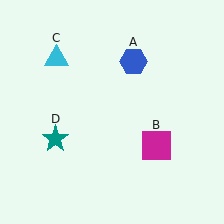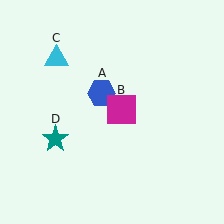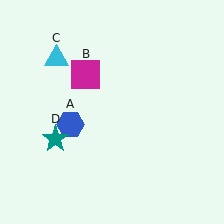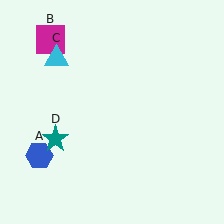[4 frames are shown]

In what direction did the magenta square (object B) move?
The magenta square (object B) moved up and to the left.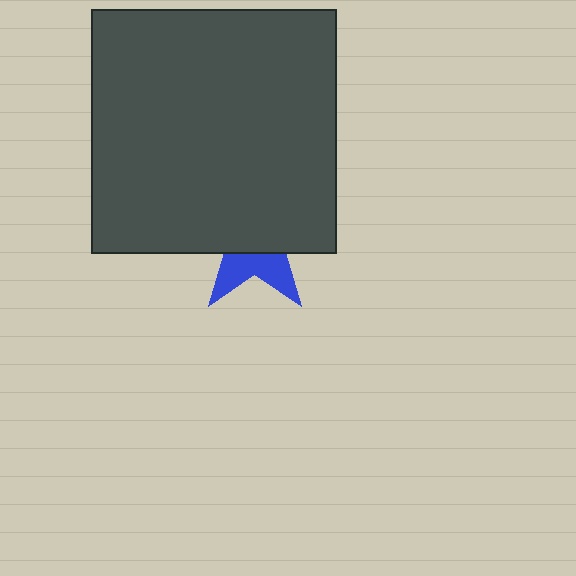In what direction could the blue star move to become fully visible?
The blue star could move down. That would shift it out from behind the dark gray square entirely.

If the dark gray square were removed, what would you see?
You would see the complete blue star.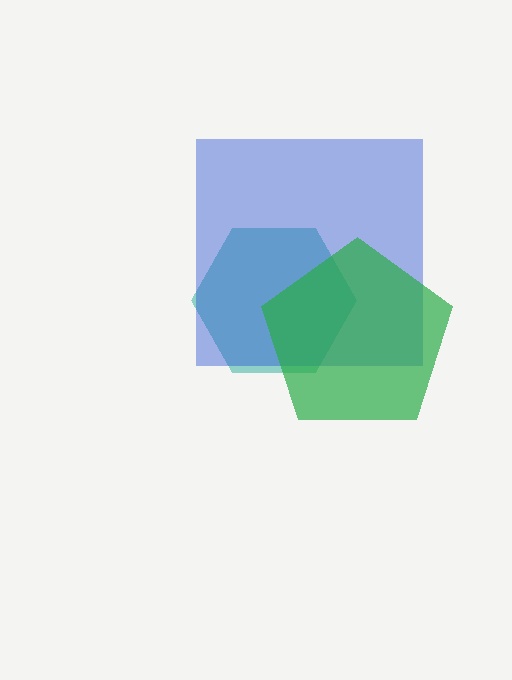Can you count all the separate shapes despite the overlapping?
Yes, there are 3 separate shapes.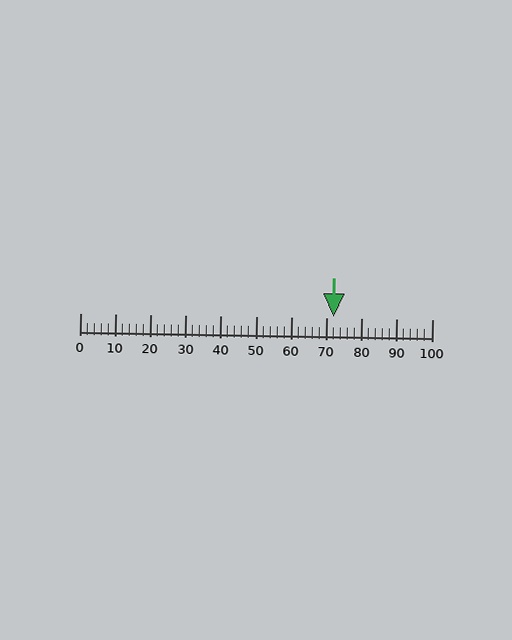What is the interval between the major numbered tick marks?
The major tick marks are spaced 10 units apart.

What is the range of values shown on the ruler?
The ruler shows values from 0 to 100.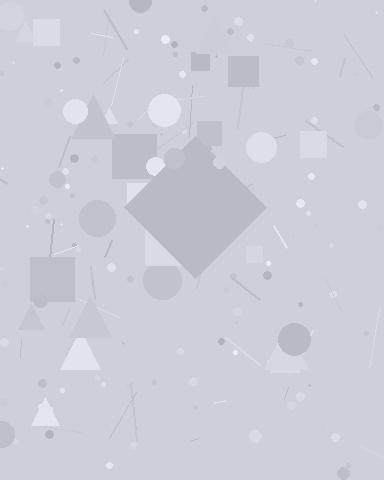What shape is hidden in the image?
A diamond is hidden in the image.